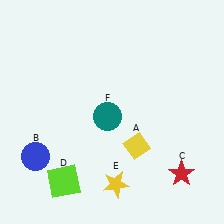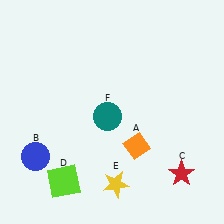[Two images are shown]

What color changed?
The diamond (A) changed from yellow in Image 1 to orange in Image 2.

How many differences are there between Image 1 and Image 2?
There is 1 difference between the two images.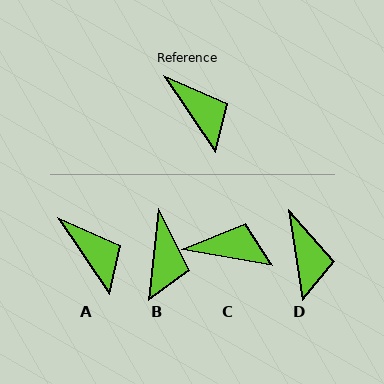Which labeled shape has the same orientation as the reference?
A.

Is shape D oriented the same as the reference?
No, it is off by about 25 degrees.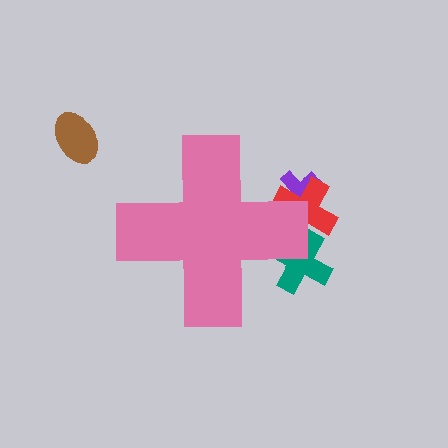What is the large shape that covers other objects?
A pink cross.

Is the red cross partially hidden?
Yes, the red cross is partially hidden behind the pink cross.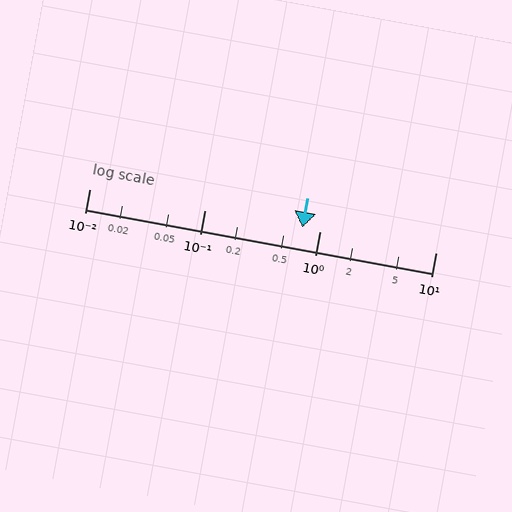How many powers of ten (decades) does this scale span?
The scale spans 3 decades, from 0.01 to 10.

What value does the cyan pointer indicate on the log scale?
The pointer indicates approximately 0.7.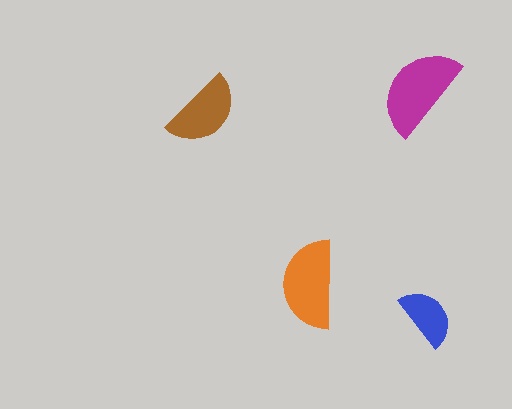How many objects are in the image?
There are 4 objects in the image.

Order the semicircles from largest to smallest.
the magenta one, the orange one, the brown one, the blue one.